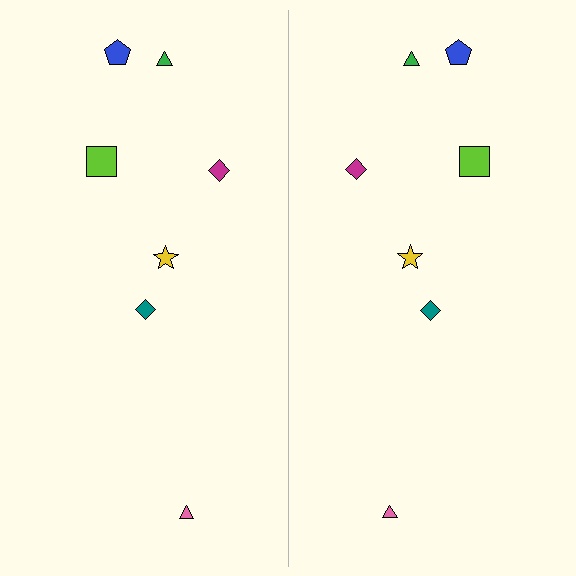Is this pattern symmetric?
Yes, this pattern has bilateral (reflection) symmetry.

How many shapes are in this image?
There are 14 shapes in this image.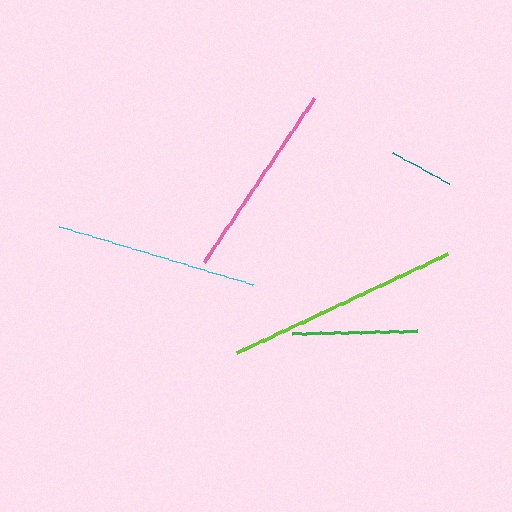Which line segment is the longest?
The lime line is the longest at approximately 233 pixels.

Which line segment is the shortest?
The teal line is the shortest at approximately 65 pixels.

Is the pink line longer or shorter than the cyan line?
The cyan line is longer than the pink line.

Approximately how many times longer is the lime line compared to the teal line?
The lime line is approximately 3.6 times the length of the teal line.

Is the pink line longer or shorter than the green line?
The pink line is longer than the green line.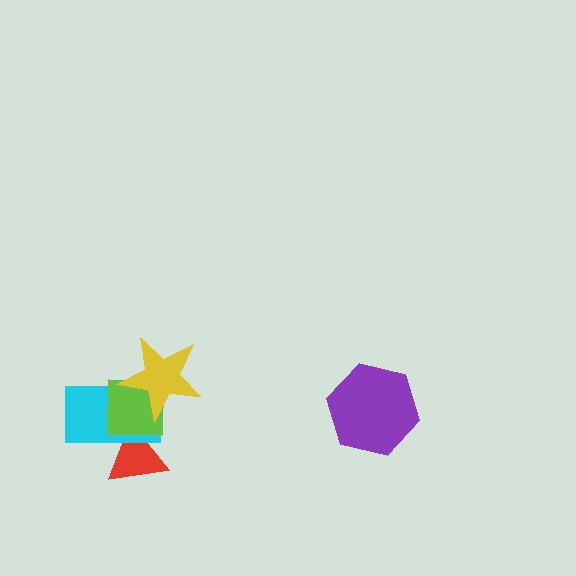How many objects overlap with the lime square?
3 objects overlap with the lime square.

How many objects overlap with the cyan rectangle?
3 objects overlap with the cyan rectangle.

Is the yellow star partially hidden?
No, no other shape covers it.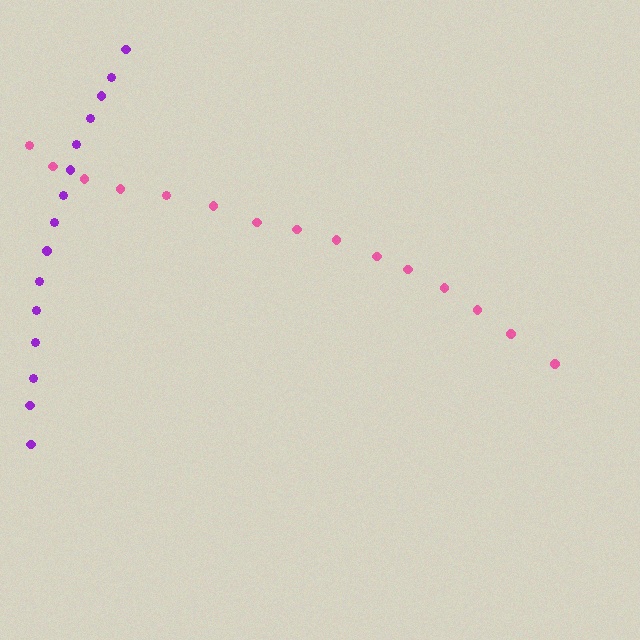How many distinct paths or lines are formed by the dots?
There are 2 distinct paths.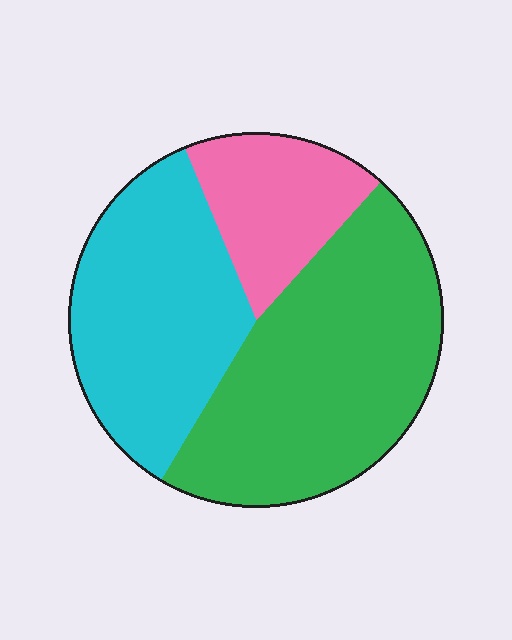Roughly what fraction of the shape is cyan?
Cyan takes up about one third (1/3) of the shape.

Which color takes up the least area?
Pink, at roughly 20%.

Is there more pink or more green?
Green.